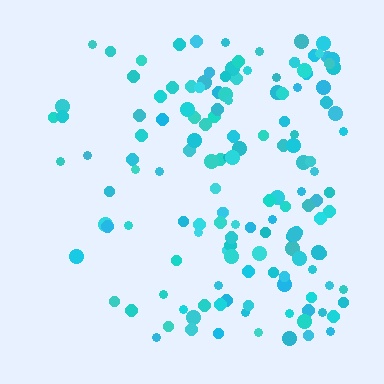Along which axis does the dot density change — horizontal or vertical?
Horizontal.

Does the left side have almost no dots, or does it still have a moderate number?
Still a moderate number, just noticeably fewer than the right.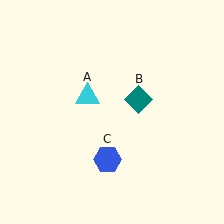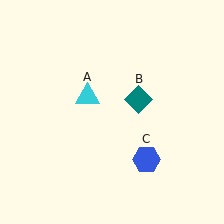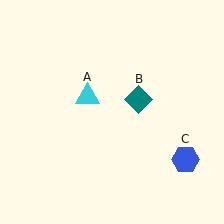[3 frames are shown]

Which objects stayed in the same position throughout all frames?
Cyan triangle (object A) and teal diamond (object B) remained stationary.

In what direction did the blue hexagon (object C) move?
The blue hexagon (object C) moved right.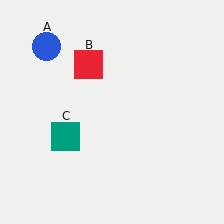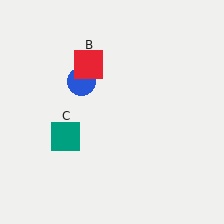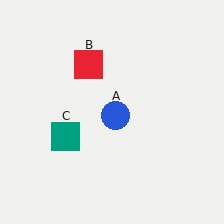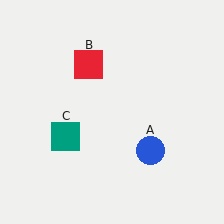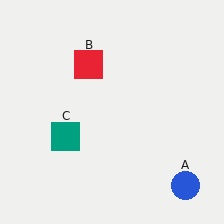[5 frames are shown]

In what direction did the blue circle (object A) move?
The blue circle (object A) moved down and to the right.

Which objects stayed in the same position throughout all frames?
Red square (object B) and teal square (object C) remained stationary.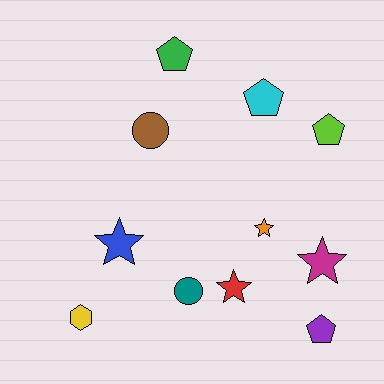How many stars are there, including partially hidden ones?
There are 4 stars.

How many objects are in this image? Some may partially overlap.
There are 11 objects.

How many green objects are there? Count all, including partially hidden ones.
There is 1 green object.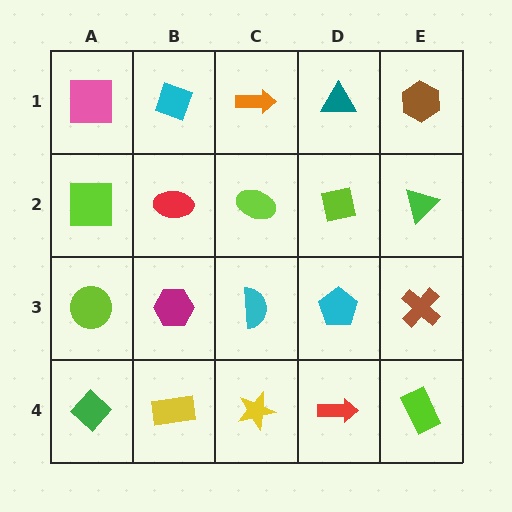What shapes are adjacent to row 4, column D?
A cyan pentagon (row 3, column D), a yellow star (row 4, column C), a lime rectangle (row 4, column E).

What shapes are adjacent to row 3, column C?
A lime ellipse (row 2, column C), a yellow star (row 4, column C), a magenta hexagon (row 3, column B), a cyan pentagon (row 3, column D).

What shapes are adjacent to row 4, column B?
A magenta hexagon (row 3, column B), a green diamond (row 4, column A), a yellow star (row 4, column C).